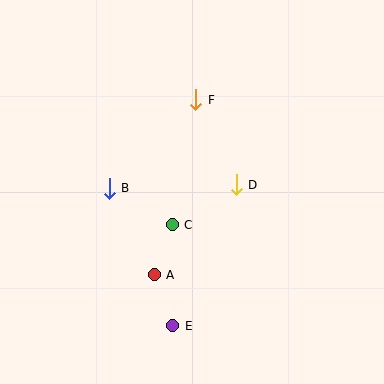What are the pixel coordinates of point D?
Point D is at (236, 185).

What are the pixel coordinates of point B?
Point B is at (109, 188).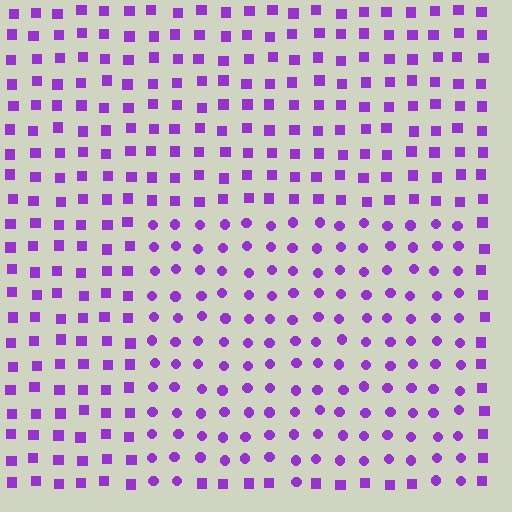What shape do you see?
I see a rectangle.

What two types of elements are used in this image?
The image uses circles inside the rectangle region and squares outside it.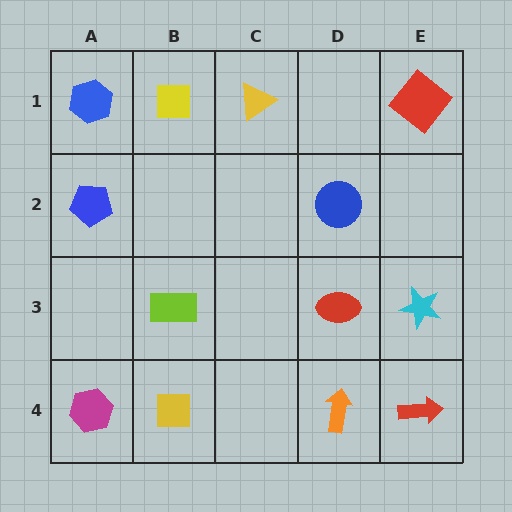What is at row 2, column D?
A blue circle.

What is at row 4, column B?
A yellow square.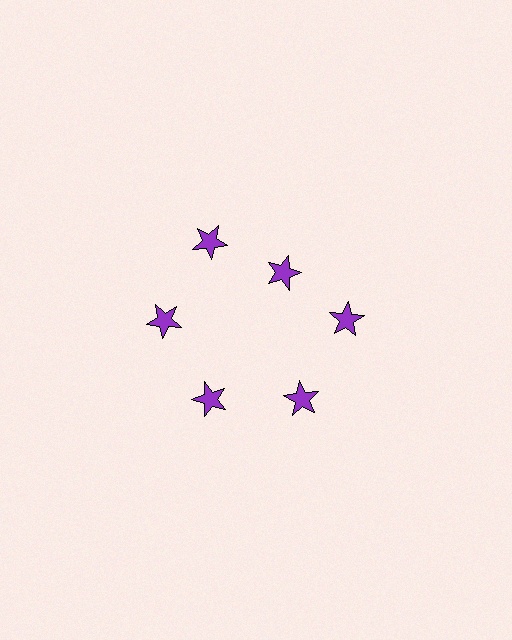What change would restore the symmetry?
The symmetry would be restored by moving it outward, back onto the ring so that all 6 stars sit at equal angles and equal distance from the center.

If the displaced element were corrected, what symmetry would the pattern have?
It would have 6-fold rotational symmetry — the pattern would map onto itself every 60 degrees.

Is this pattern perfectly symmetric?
No. The 6 purple stars are arranged in a ring, but one element near the 1 o'clock position is pulled inward toward the center, breaking the 6-fold rotational symmetry.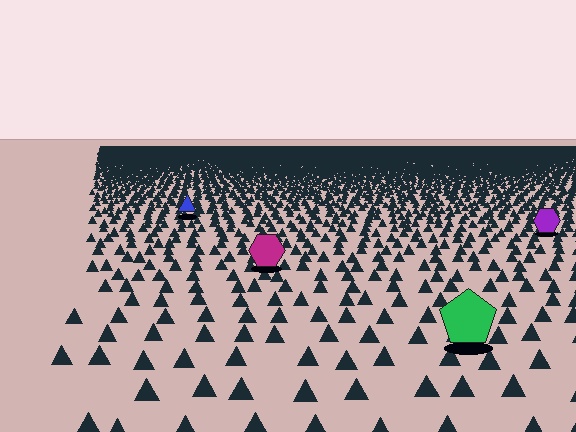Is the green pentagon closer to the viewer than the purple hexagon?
Yes. The green pentagon is closer — you can tell from the texture gradient: the ground texture is coarser near it.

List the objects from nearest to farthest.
From nearest to farthest: the green pentagon, the magenta hexagon, the purple hexagon, the blue triangle.